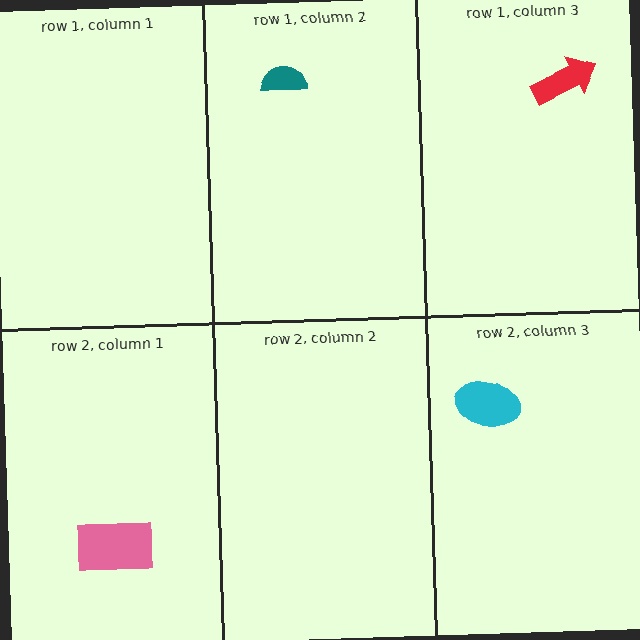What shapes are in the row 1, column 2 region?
The teal semicircle.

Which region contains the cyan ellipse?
The row 2, column 3 region.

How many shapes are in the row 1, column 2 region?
1.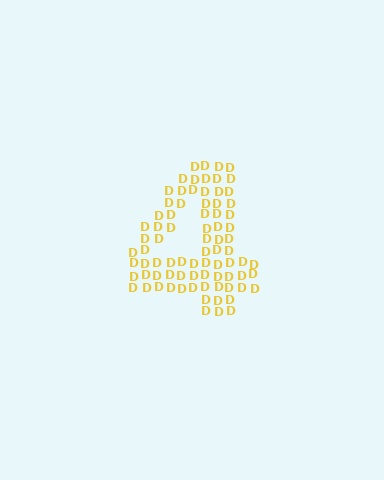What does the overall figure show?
The overall figure shows the digit 4.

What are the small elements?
The small elements are letter D's.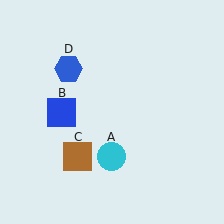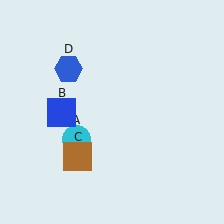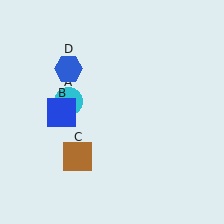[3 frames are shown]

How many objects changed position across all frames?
1 object changed position: cyan circle (object A).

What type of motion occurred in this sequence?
The cyan circle (object A) rotated clockwise around the center of the scene.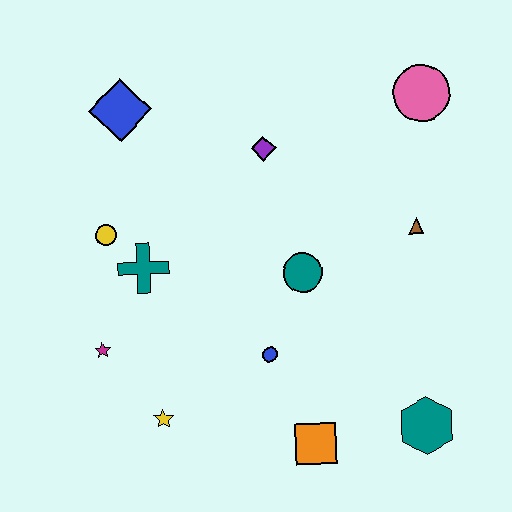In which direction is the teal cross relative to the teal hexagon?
The teal cross is to the left of the teal hexagon.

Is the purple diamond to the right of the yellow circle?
Yes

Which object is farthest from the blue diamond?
The teal hexagon is farthest from the blue diamond.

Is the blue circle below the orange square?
No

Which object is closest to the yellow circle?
The teal cross is closest to the yellow circle.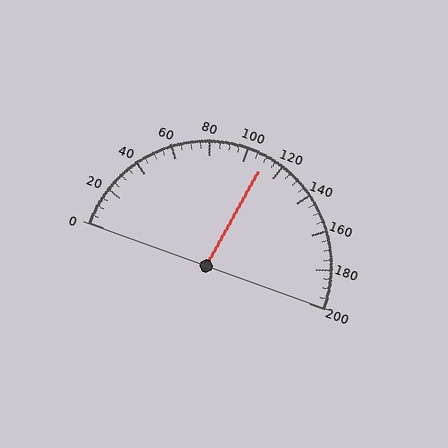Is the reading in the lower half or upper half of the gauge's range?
The reading is in the upper half of the range (0 to 200).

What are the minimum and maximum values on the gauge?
The gauge ranges from 0 to 200.